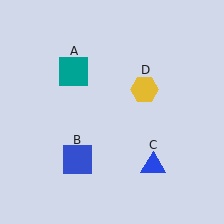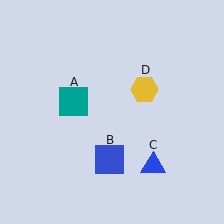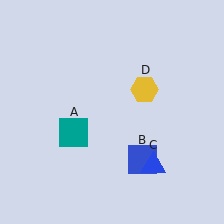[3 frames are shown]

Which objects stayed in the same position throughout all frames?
Blue triangle (object C) and yellow hexagon (object D) remained stationary.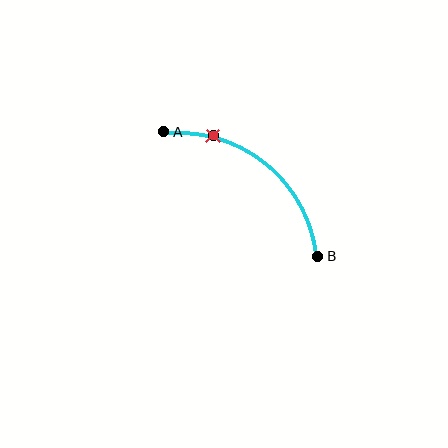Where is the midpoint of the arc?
The arc midpoint is the point on the curve farthest from the straight line joining A and B. It sits above and to the right of that line.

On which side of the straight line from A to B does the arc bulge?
The arc bulges above and to the right of the straight line connecting A and B.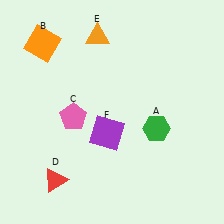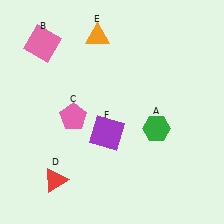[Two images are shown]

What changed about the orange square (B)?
In Image 1, B is orange. In Image 2, it changed to pink.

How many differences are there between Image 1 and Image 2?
There is 1 difference between the two images.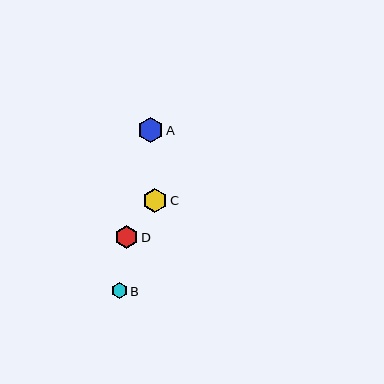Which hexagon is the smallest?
Hexagon B is the smallest with a size of approximately 16 pixels.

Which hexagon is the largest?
Hexagon A is the largest with a size of approximately 25 pixels.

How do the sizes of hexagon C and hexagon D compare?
Hexagon C and hexagon D are approximately the same size.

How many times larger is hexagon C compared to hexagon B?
Hexagon C is approximately 1.5 times the size of hexagon B.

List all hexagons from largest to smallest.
From largest to smallest: A, C, D, B.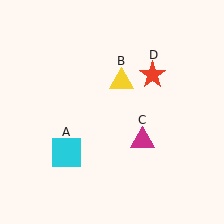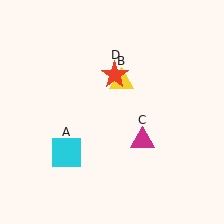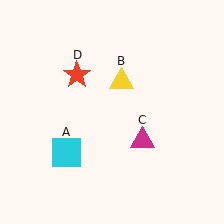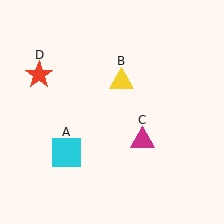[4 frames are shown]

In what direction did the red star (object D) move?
The red star (object D) moved left.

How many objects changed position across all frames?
1 object changed position: red star (object D).